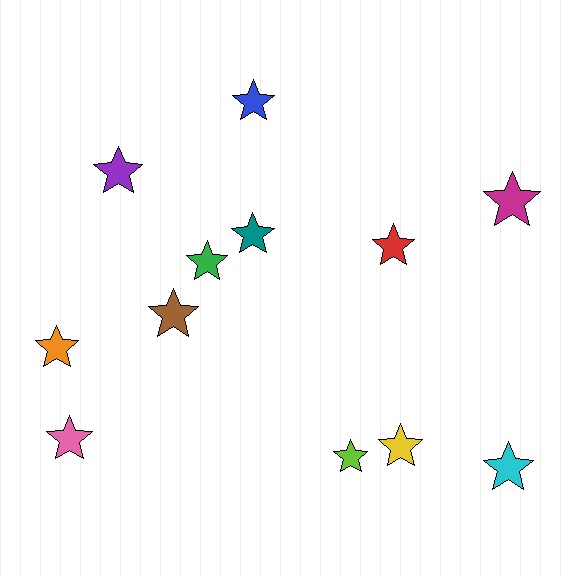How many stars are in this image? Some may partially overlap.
There are 12 stars.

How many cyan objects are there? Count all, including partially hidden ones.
There is 1 cyan object.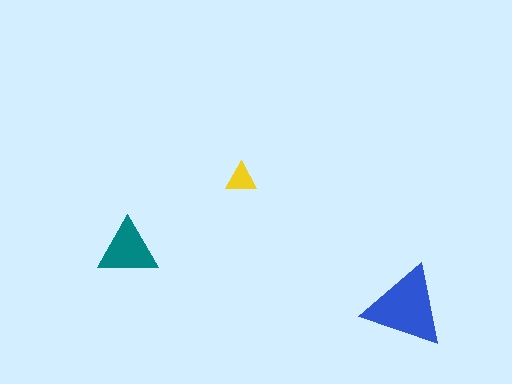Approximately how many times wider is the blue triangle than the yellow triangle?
About 2.5 times wider.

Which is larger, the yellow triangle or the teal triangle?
The teal one.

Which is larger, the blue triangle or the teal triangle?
The blue one.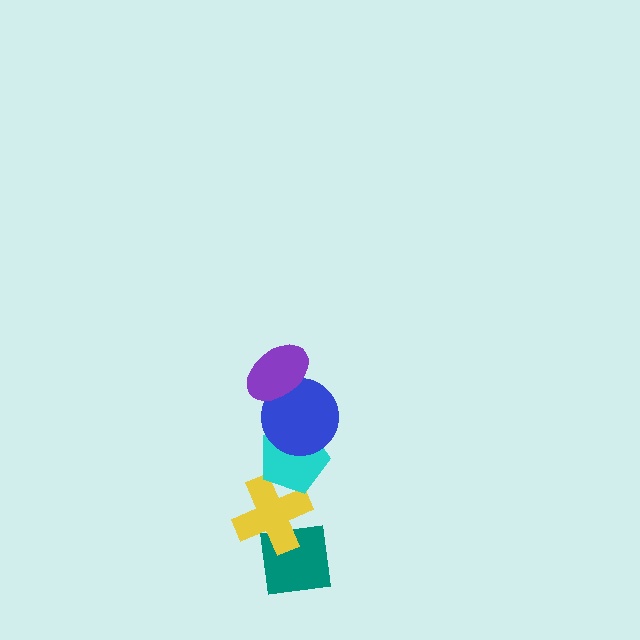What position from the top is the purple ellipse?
The purple ellipse is 1st from the top.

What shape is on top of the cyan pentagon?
The blue circle is on top of the cyan pentagon.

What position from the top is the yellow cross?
The yellow cross is 4th from the top.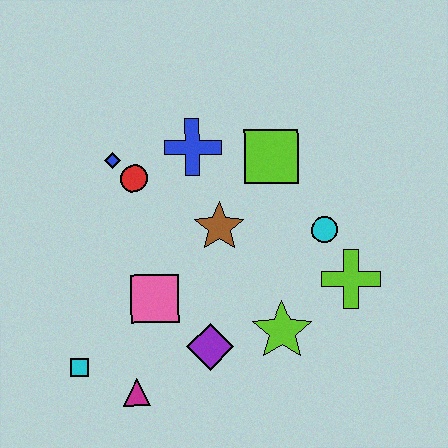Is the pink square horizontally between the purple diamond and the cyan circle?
No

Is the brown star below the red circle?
Yes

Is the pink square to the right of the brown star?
No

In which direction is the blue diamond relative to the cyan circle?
The blue diamond is to the left of the cyan circle.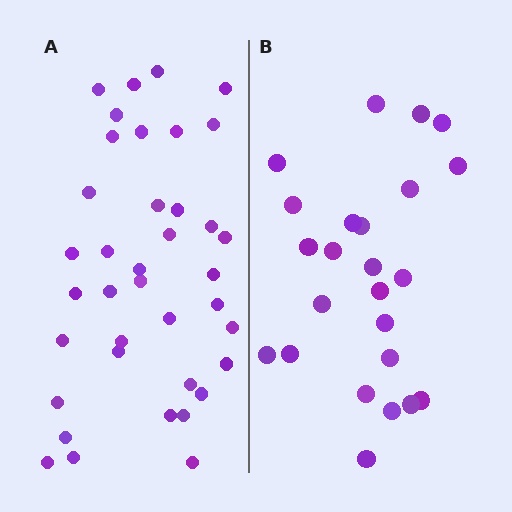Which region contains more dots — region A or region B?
Region A (the left region) has more dots.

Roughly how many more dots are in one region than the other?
Region A has approximately 15 more dots than region B.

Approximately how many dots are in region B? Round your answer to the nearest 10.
About 20 dots. (The exact count is 24, which rounds to 20.)